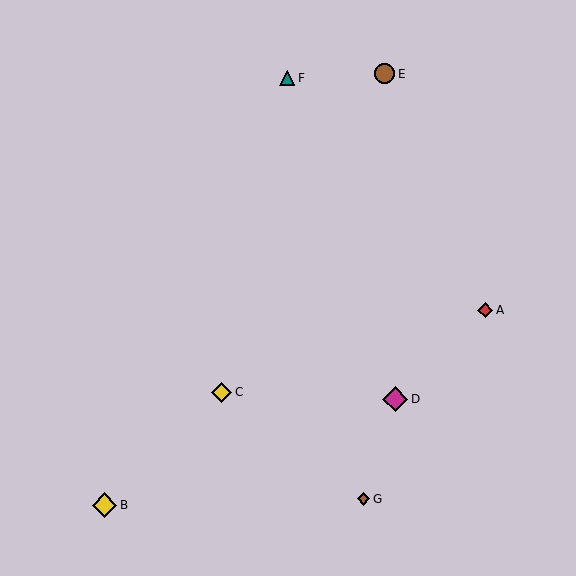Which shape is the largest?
The magenta diamond (labeled D) is the largest.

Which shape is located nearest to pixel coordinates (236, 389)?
The yellow diamond (labeled C) at (221, 392) is nearest to that location.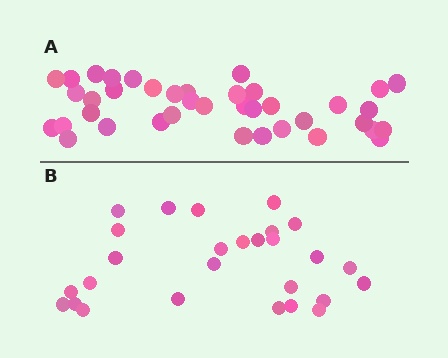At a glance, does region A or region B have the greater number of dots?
Region A (the top region) has more dots.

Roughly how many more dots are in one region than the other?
Region A has roughly 12 or so more dots than region B.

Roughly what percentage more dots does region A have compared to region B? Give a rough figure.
About 45% more.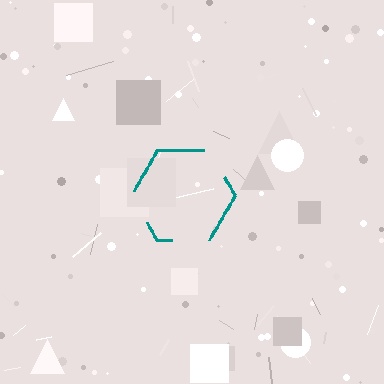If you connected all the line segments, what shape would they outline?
They would outline a hexagon.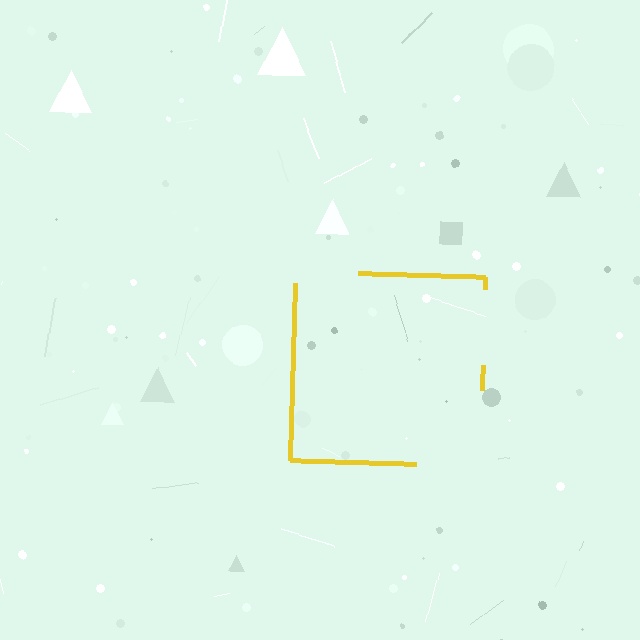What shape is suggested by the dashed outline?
The dashed outline suggests a square.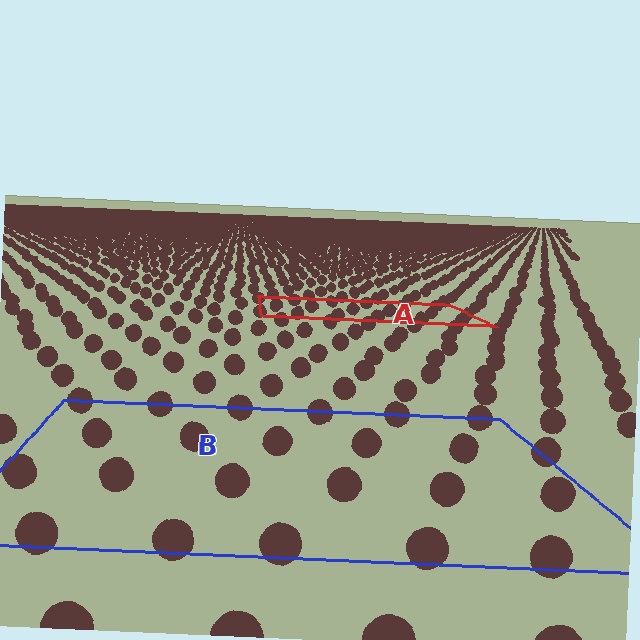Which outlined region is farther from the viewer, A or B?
Region A is farther from the viewer — the texture elements inside it appear smaller and more densely packed.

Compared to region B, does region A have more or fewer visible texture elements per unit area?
Region A has more texture elements per unit area — they are packed more densely because it is farther away.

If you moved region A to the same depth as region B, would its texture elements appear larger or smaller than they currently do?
They would appear larger. At a closer depth, the same texture elements are projected at a bigger on-screen size.